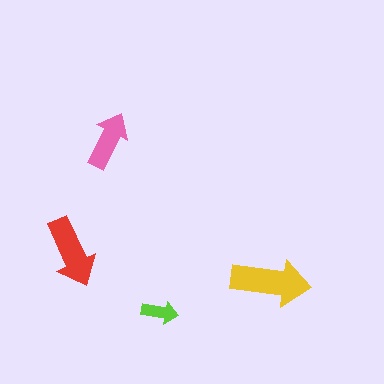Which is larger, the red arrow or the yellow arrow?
The yellow one.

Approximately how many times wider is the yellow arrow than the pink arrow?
About 1.5 times wider.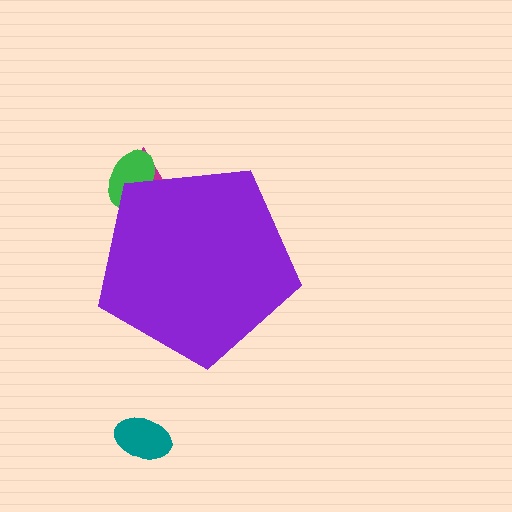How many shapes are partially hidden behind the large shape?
2 shapes are partially hidden.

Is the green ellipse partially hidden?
Yes, the green ellipse is partially hidden behind the purple pentagon.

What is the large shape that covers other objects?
A purple pentagon.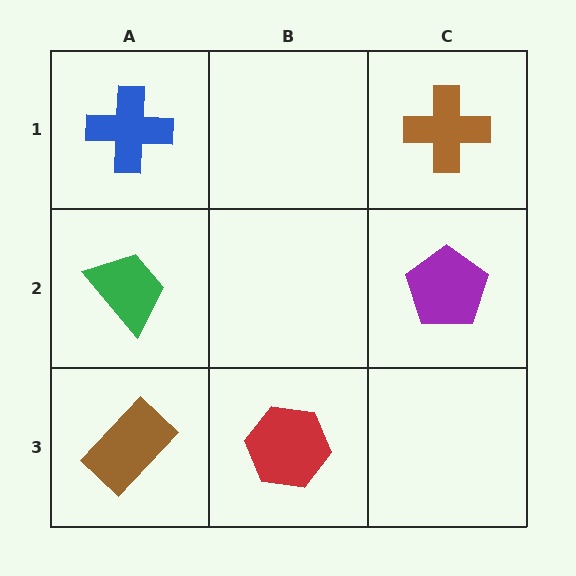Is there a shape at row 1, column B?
No, that cell is empty.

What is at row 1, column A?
A blue cross.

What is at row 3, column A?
A brown rectangle.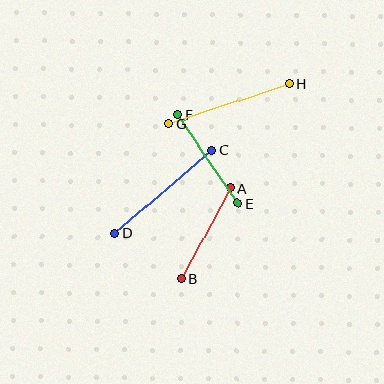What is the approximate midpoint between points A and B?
The midpoint is at approximately (206, 233) pixels.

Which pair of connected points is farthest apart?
Points C and D are farthest apart.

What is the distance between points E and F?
The distance is approximately 107 pixels.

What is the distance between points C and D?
The distance is approximately 128 pixels.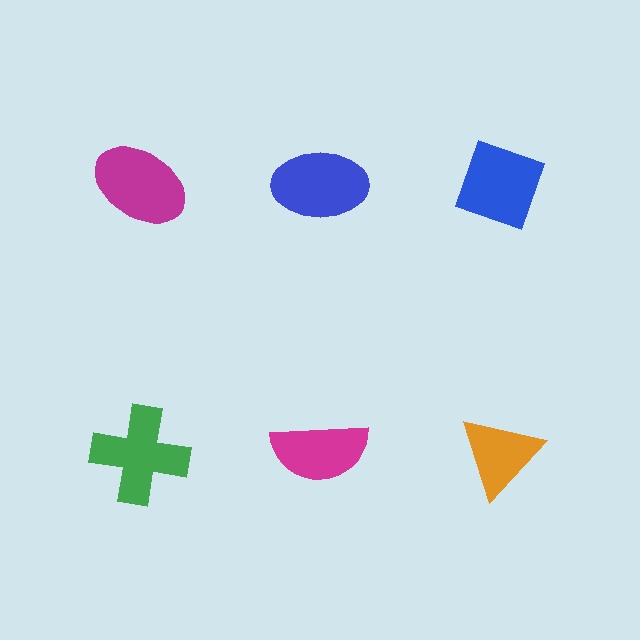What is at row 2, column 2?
A magenta semicircle.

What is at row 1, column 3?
A blue diamond.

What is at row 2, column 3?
An orange triangle.